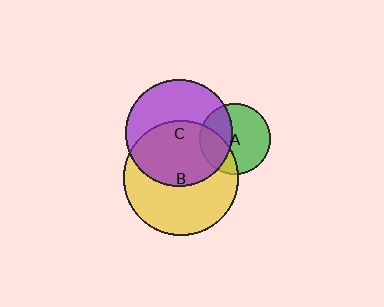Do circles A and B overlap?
Yes.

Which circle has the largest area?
Circle B (yellow).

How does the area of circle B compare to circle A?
Approximately 2.6 times.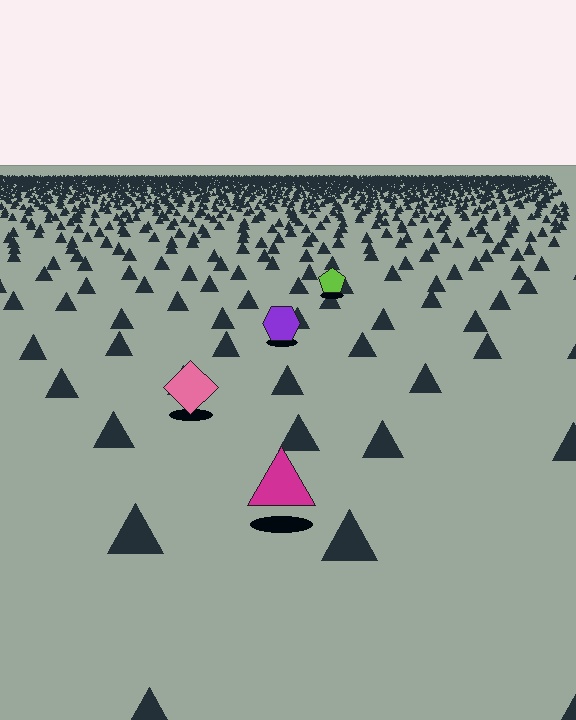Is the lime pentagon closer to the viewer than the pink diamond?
No. The pink diamond is closer — you can tell from the texture gradient: the ground texture is coarser near it.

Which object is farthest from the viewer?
The lime pentagon is farthest from the viewer. It appears smaller and the ground texture around it is denser.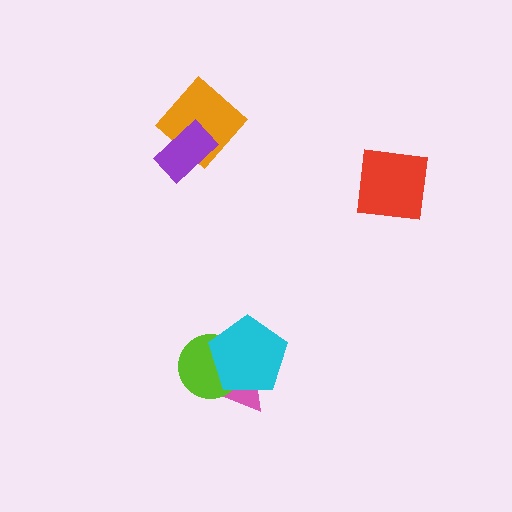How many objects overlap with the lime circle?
2 objects overlap with the lime circle.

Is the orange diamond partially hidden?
Yes, it is partially covered by another shape.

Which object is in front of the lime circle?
The cyan pentagon is in front of the lime circle.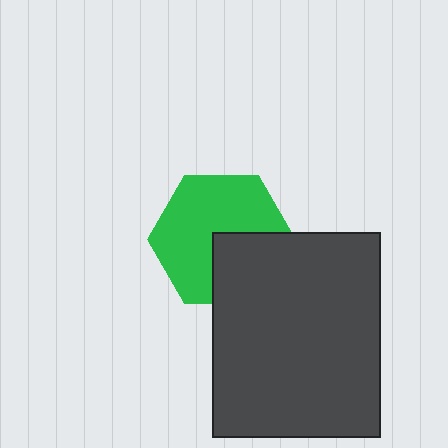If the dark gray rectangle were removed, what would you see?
You would see the complete green hexagon.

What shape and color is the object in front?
The object in front is a dark gray rectangle.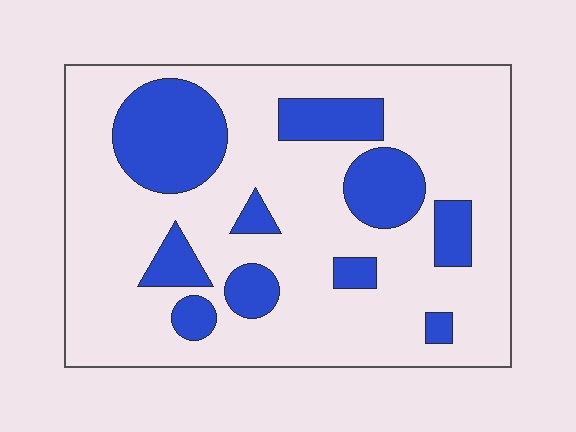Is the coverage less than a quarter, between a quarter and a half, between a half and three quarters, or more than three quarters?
Less than a quarter.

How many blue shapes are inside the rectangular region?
10.